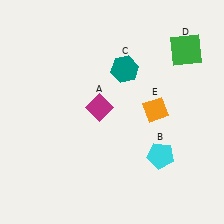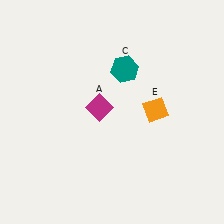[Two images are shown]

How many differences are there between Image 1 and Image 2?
There are 2 differences between the two images.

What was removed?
The green square (D), the cyan pentagon (B) were removed in Image 2.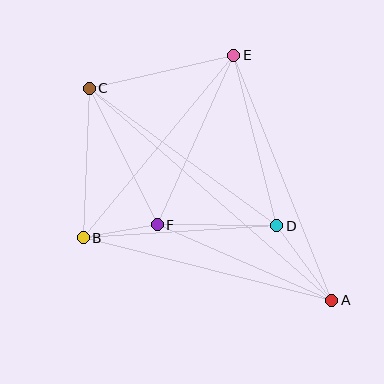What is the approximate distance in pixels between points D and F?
The distance between D and F is approximately 119 pixels.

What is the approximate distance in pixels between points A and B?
The distance between A and B is approximately 256 pixels.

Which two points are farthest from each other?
Points A and C are farthest from each other.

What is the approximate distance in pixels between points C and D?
The distance between C and D is approximately 232 pixels.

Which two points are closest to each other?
Points B and F are closest to each other.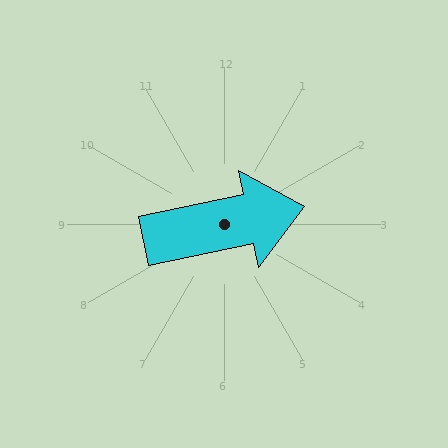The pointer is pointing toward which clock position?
Roughly 3 o'clock.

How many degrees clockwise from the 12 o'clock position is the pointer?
Approximately 78 degrees.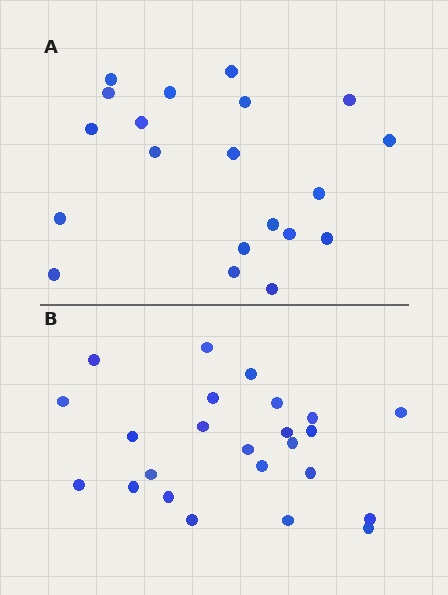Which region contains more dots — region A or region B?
Region B (the bottom region) has more dots.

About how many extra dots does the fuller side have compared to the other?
Region B has about 4 more dots than region A.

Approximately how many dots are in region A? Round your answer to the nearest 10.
About 20 dots.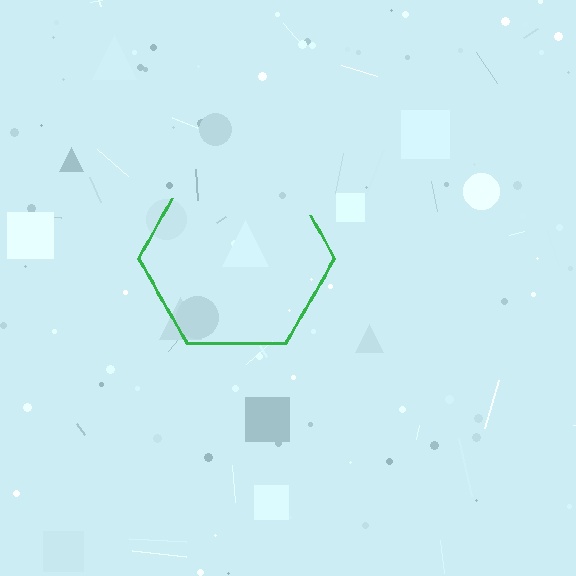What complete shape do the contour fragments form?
The contour fragments form a hexagon.